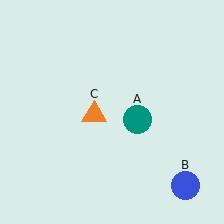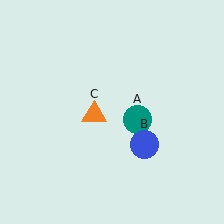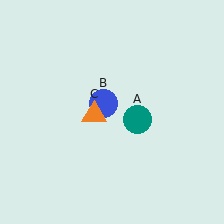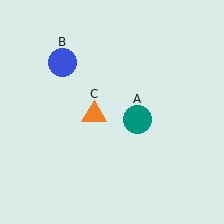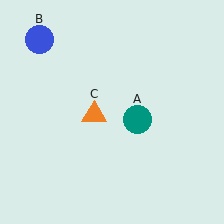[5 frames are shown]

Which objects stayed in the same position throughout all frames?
Teal circle (object A) and orange triangle (object C) remained stationary.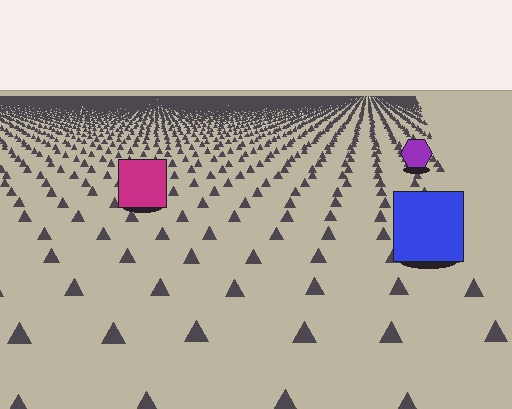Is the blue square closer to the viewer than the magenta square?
Yes. The blue square is closer — you can tell from the texture gradient: the ground texture is coarser near it.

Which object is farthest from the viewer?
The purple hexagon is farthest from the viewer. It appears smaller and the ground texture around it is denser.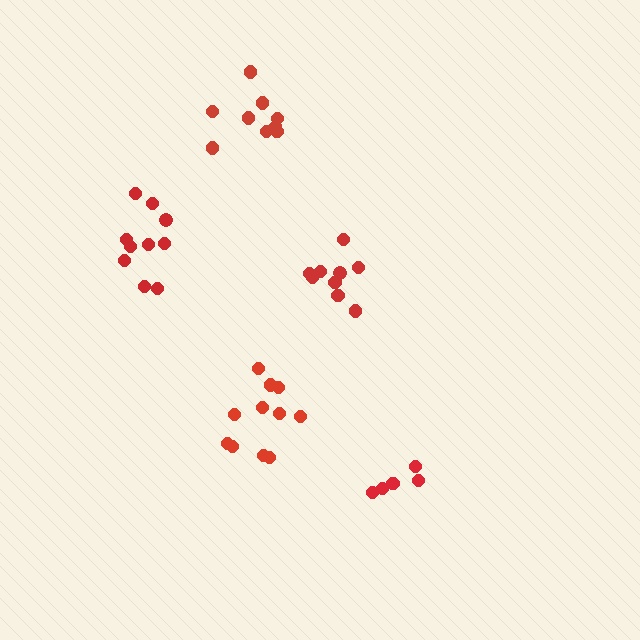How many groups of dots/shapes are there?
There are 5 groups.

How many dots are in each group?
Group 1: 11 dots, Group 2: 9 dots, Group 3: 9 dots, Group 4: 10 dots, Group 5: 5 dots (44 total).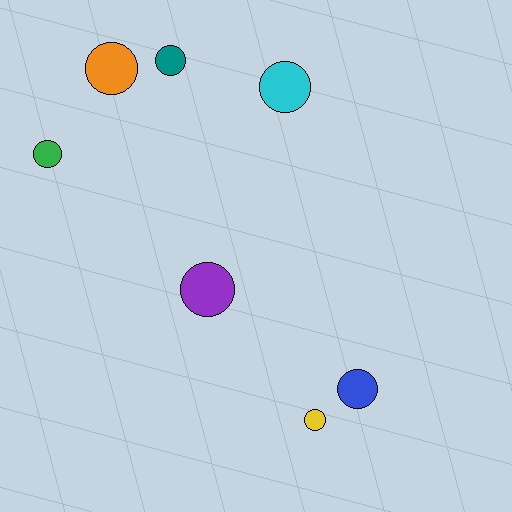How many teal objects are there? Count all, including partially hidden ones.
There is 1 teal object.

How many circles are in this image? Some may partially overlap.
There are 7 circles.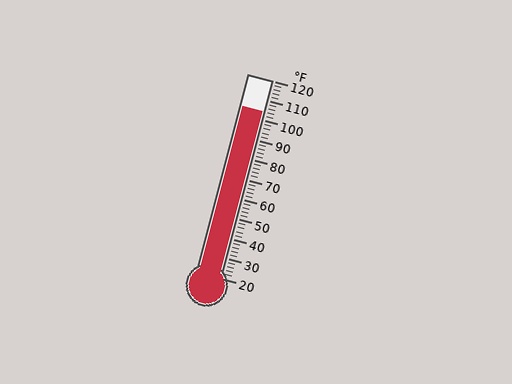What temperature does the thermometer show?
The thermometer shows approximately 104°F.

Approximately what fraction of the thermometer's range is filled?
The thermometer is filled to approximately 85% of its range.